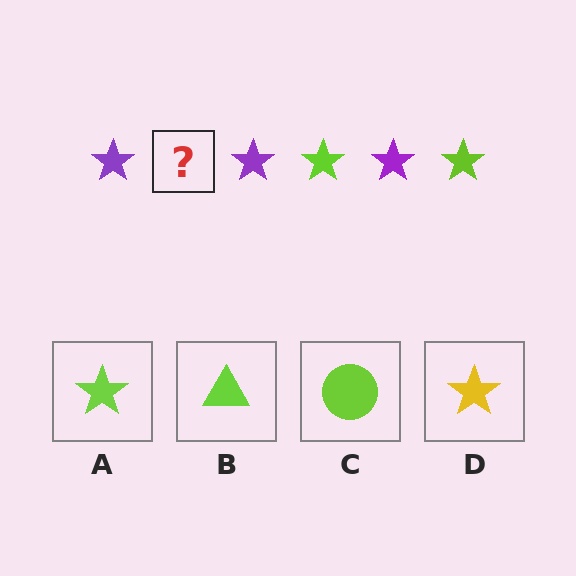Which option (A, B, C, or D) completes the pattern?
A.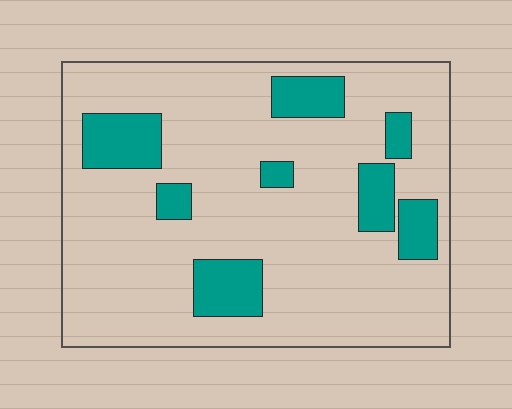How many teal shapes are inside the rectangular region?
8.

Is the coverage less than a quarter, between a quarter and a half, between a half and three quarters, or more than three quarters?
Less than a quarter.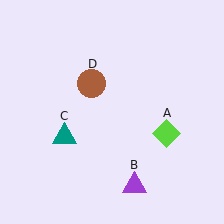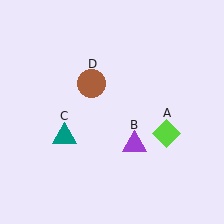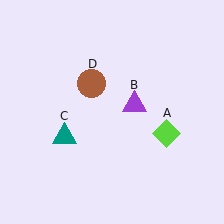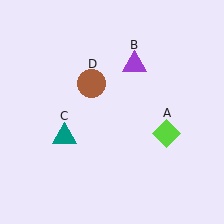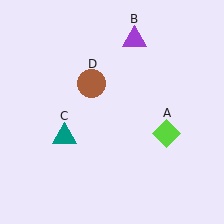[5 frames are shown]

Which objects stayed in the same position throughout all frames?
Lime diamond (object A) and teal triangle (object C) and brown circle (object D) remained stationary.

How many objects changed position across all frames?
1 object changed position: purple triangle (object B).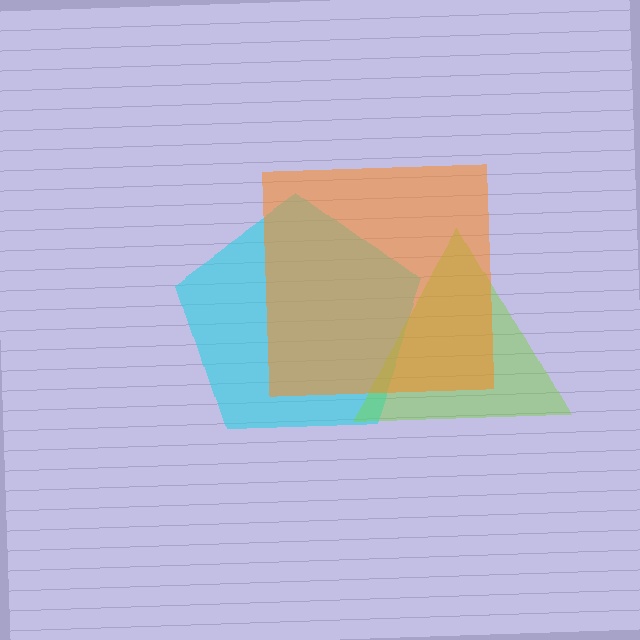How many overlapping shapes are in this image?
There are 3 overlapping shapes in the image.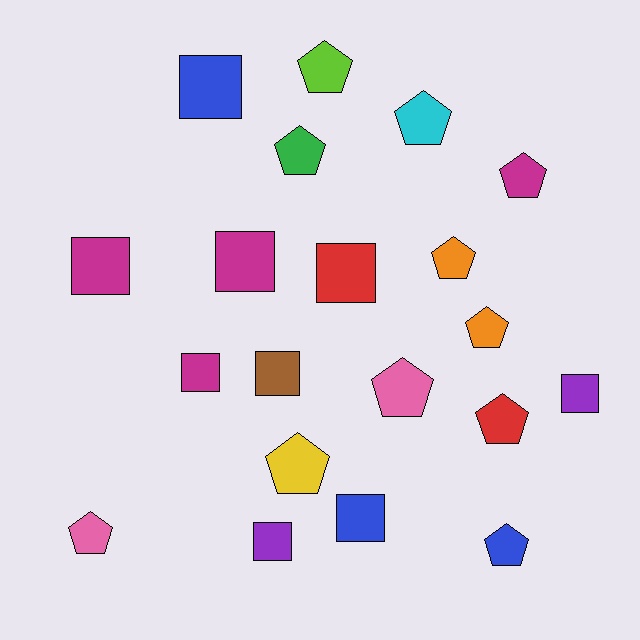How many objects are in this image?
There are 20 objects.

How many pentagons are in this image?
There are 11 pentagons.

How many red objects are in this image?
There are 2 red objects.